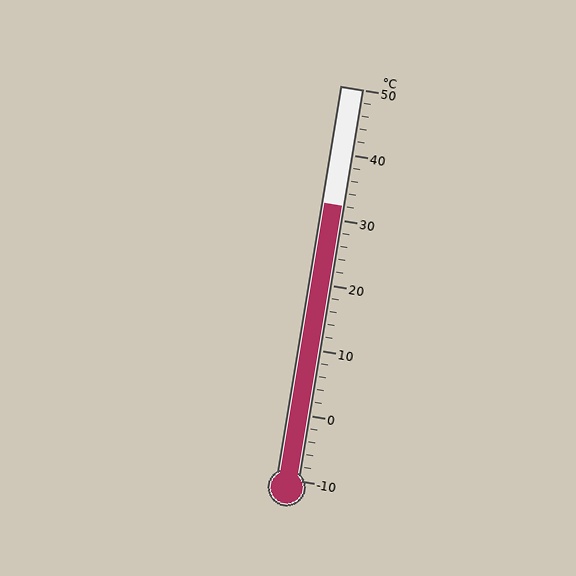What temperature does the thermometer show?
The thermometer shows approximately 32°C.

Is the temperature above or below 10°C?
The temperature is above 10°C.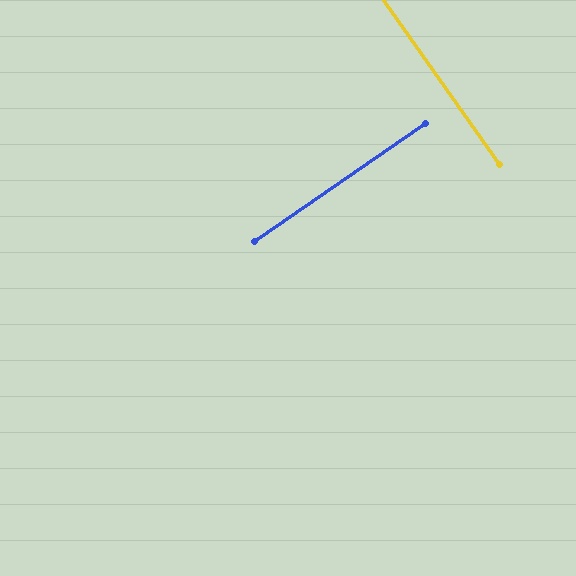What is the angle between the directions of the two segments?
Approximately 89 degrees.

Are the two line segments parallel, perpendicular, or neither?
Perpendicular — they meet at approximately 89°.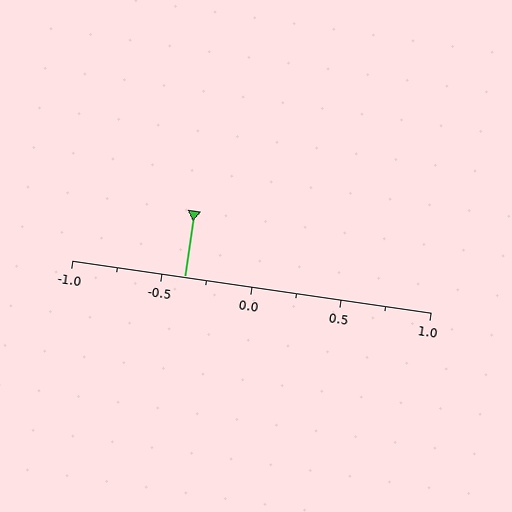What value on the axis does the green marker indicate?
The marker indicates approximately -0.38.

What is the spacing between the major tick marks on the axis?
The major ticks are spaced 0.5 apart.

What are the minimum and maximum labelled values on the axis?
The axis runs from -1.0 to 1.0.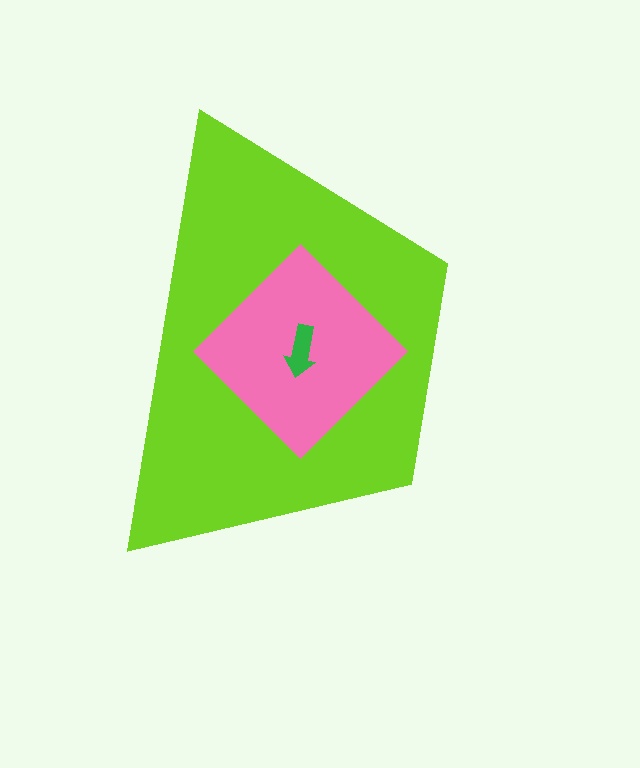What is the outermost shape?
The lime trapezoid.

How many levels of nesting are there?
3.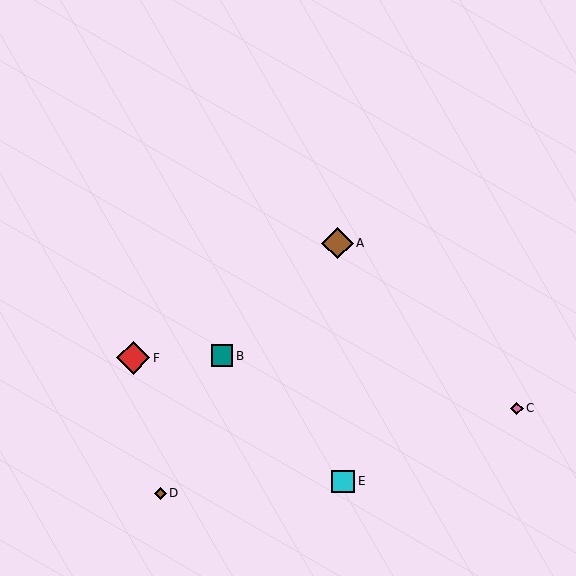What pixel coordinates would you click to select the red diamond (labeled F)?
Click at (133, 358) to select the red diamond F.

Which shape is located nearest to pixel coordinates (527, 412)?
The pink diamond (labeled C) at (517, 409) is nearest to that location.